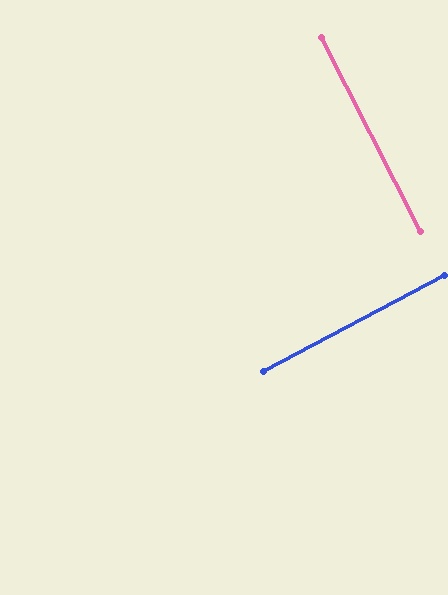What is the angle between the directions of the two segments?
Approximately 89 degrees.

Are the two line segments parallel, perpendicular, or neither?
Perpendicular — they meet at approximately 89°.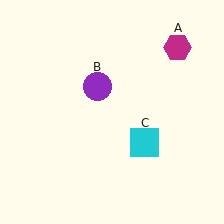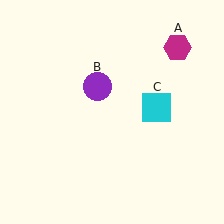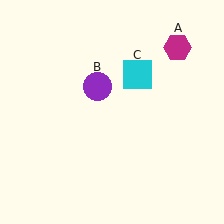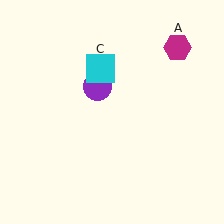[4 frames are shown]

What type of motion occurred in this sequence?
The cyan square (object C) rotated counterclockwise around the center of the scene.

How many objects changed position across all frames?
1 object changed position: cyan square (object C).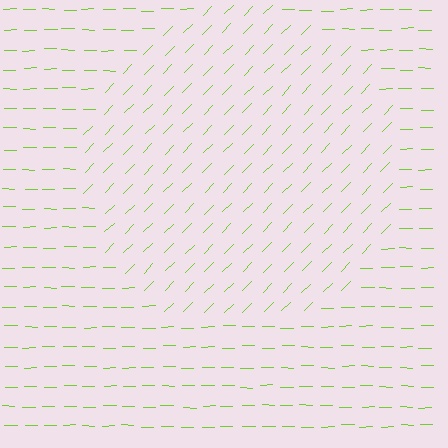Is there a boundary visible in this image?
Yes, there is a texture boundary formed by a change in line orientation.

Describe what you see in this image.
The image is filled with small lime line segments. A circle region in the image has lines oriented differently from the surrounding lines, creating a visible texture boundary.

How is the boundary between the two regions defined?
The boundary is defined purely by a change in line orientation (approximately 45 degrees difference). All lines are the same color and thickness.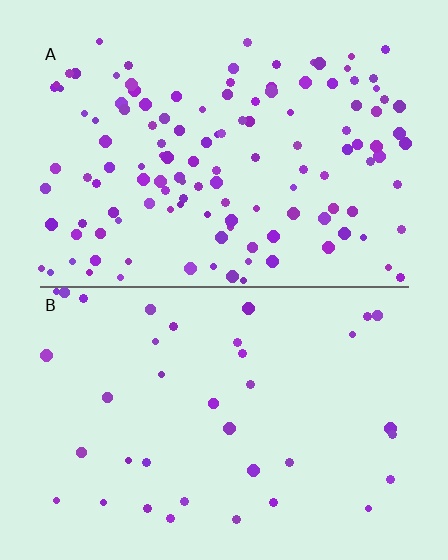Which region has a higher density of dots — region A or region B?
A (the top).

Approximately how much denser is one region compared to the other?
Approximately 3.4× — region A over region B.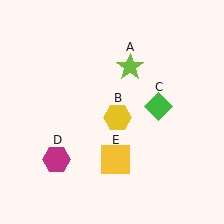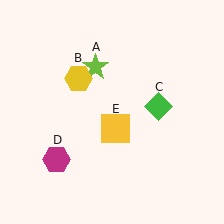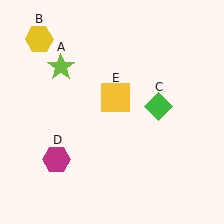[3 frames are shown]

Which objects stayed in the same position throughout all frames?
Green diamond (object C) and magenta hexagon (object D) remained stationary.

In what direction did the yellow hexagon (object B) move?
The yellow hexagon (object B) moved up and to the left.